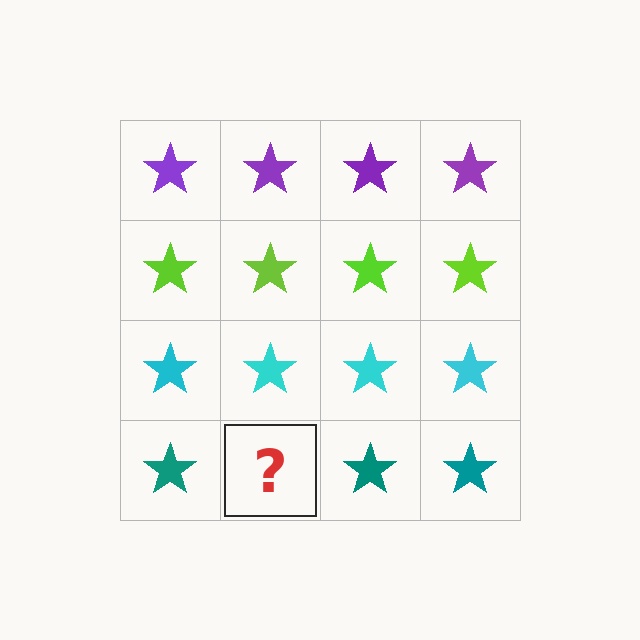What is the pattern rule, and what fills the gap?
The rule is that each row has a consistent color. The gap should be filled with a teal star.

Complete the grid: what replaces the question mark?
The question mark should be replaced with a teal star.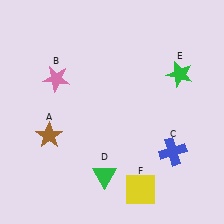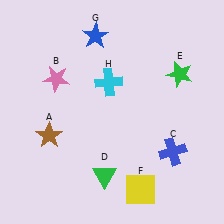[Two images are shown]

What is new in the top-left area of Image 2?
A cyan cross (H) was added in the top-left area of Image 2.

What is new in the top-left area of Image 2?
A blue star (G) was added in the top-left area of Image 2.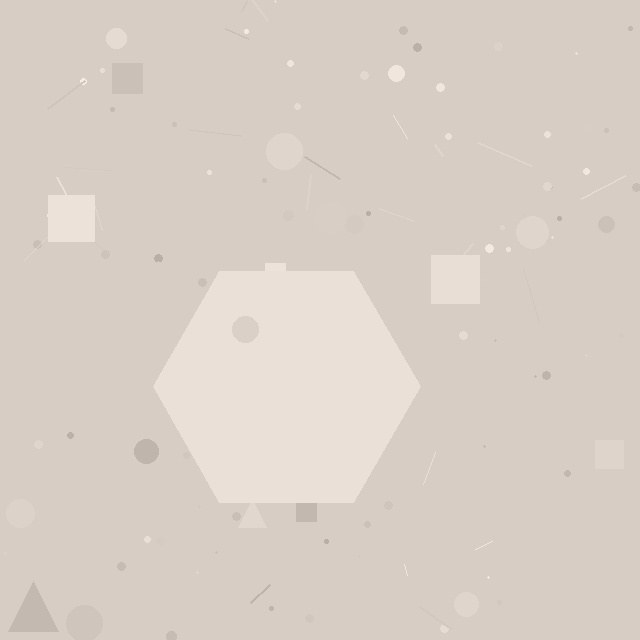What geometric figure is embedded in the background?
A hexagon is embedded in the background.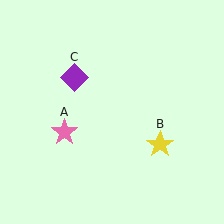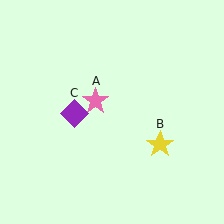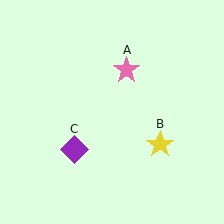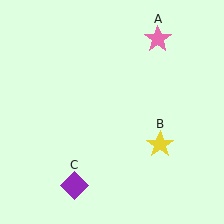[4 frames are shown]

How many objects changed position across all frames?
2 objects changed position: pink star (object A), purple diamond (object C).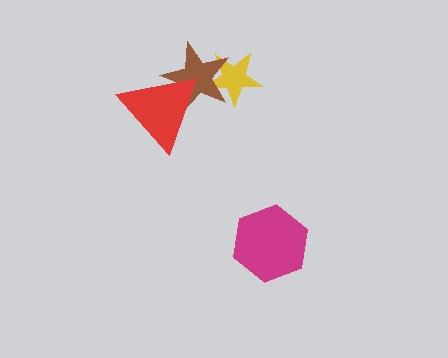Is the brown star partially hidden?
Yes, it is partially covered by another shape.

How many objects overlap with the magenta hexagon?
0 objects overlap with the magenta hexagon.